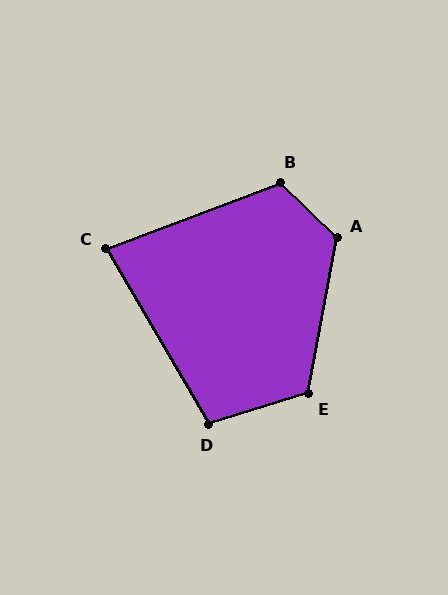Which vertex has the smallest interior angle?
C, at approximately 80 degrees.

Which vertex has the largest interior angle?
A, at approximately 124 degrees.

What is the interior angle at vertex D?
Approximately 103 degrees (obtuse).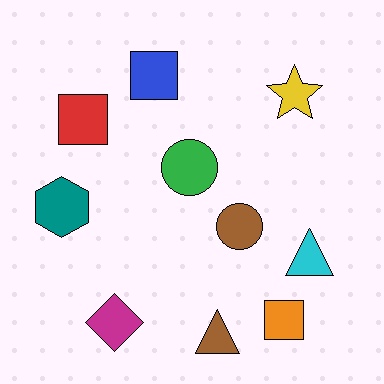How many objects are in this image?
There are 10 objects.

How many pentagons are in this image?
There are no pentagons.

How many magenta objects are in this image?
There is 1 magenta object.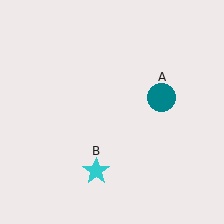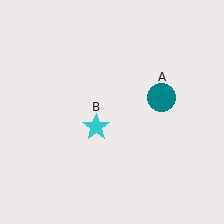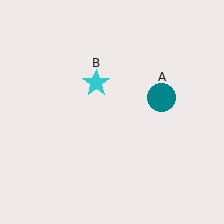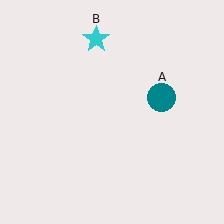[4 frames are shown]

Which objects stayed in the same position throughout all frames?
Teal circle (object A) remained stationary.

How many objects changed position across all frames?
1 object changed position: cyan star (object B).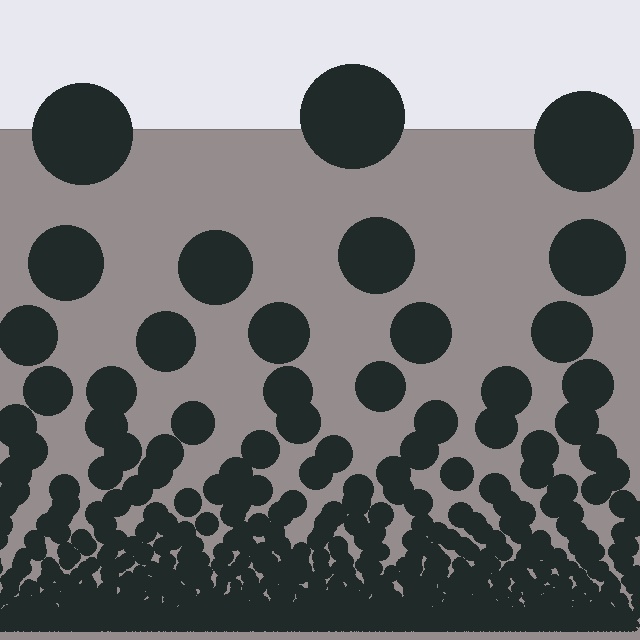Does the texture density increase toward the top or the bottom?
Density increases toward the bottom.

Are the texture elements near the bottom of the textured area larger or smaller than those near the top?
Smaller. The gradient is inverted — elements near the bottom are smaller and denser.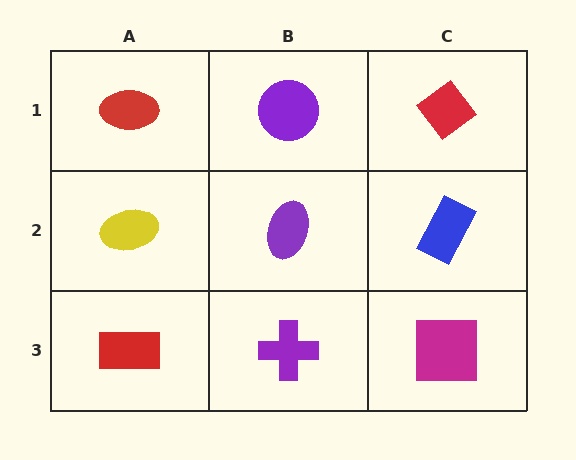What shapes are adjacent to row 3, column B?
A purple ellipse (row 2, column B), a red rectangle (row 3, column A), a magenta square (row 3, column C).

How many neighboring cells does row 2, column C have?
3.